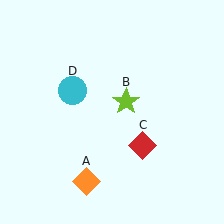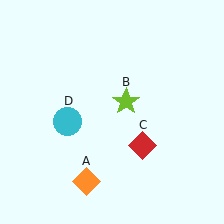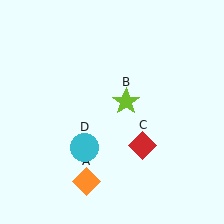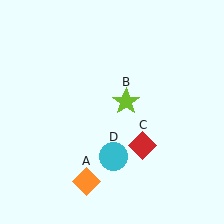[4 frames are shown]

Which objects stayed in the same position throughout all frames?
Orange diamond (object A) and lime star (object B) and red diamond (object C) remained stationary.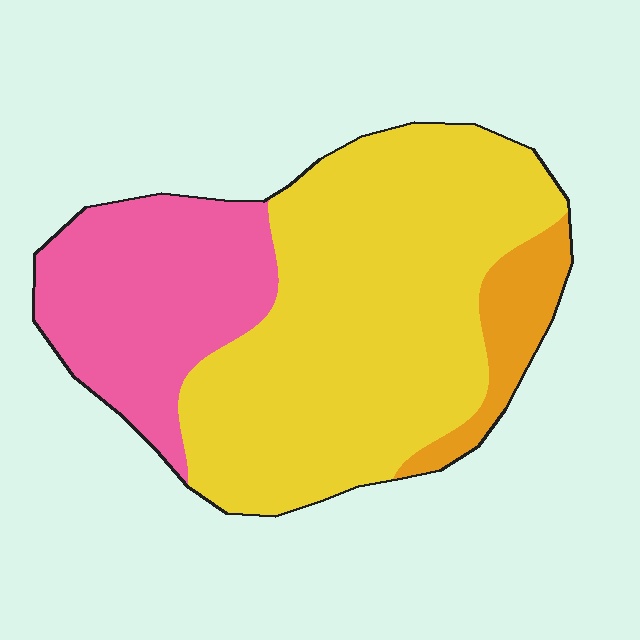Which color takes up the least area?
Orange, at roughly 10%.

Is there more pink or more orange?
Pink.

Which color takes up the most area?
Yellow, at roughly 60%.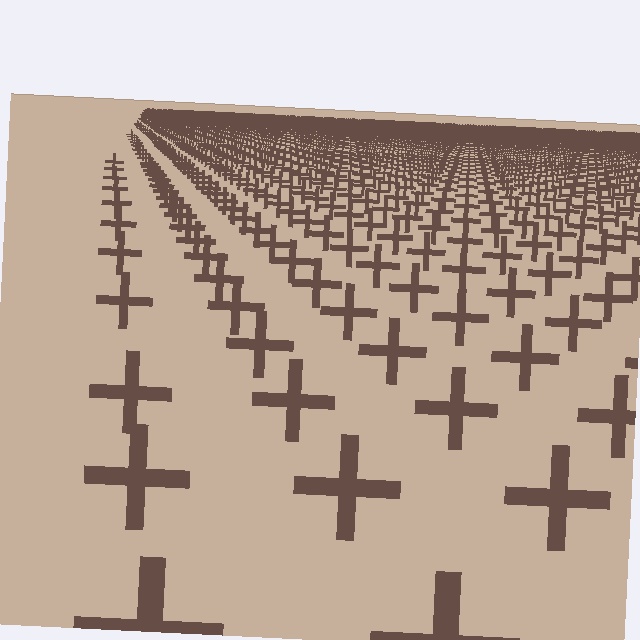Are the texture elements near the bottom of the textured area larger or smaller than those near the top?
Larger. Near the bottom, elements are closer to the viewer and appear at a bigger on-screen size.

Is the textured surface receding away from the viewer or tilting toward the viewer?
The surface is receding away from the viewer. Texture elements get smaller and denser toward the top.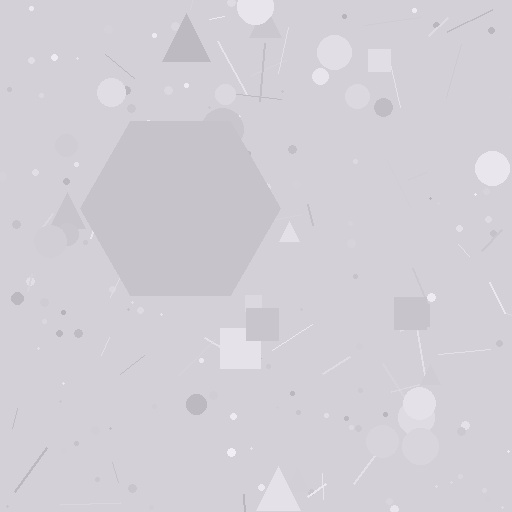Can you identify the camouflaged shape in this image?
The camouflaged shape is a hexagon.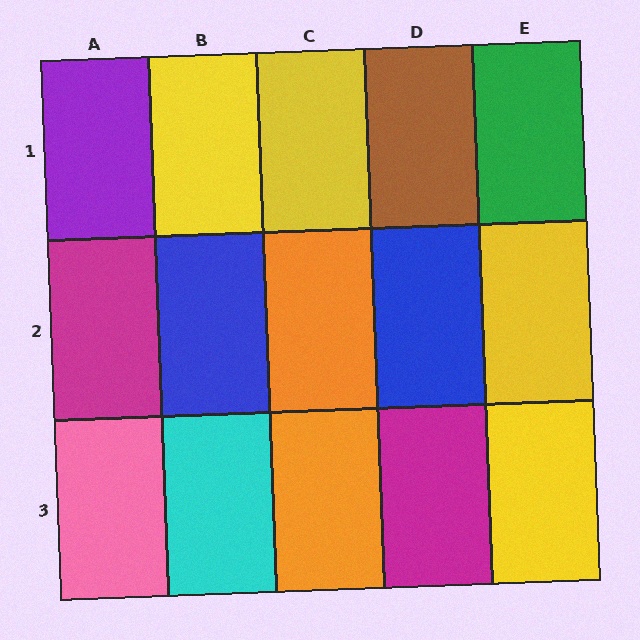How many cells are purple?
1 cell is purple.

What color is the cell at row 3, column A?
Pink.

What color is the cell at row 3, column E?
Yellow.